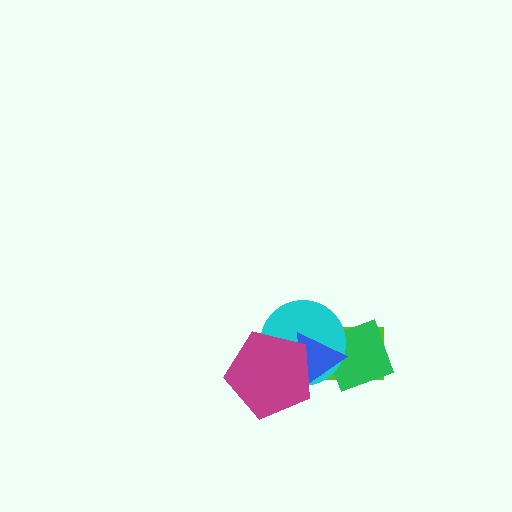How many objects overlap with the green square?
3 objects overlap with the green square.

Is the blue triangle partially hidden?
Yes, it is partially covered by another shape.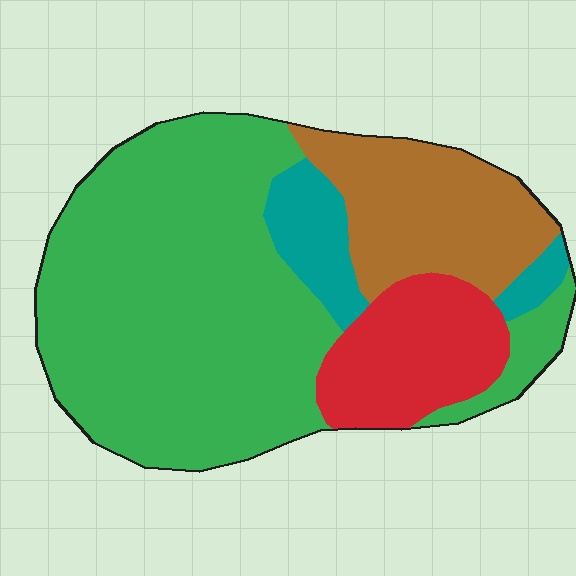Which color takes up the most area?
Green, at roughly 60%.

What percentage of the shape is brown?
Brown covers 18% of the shape.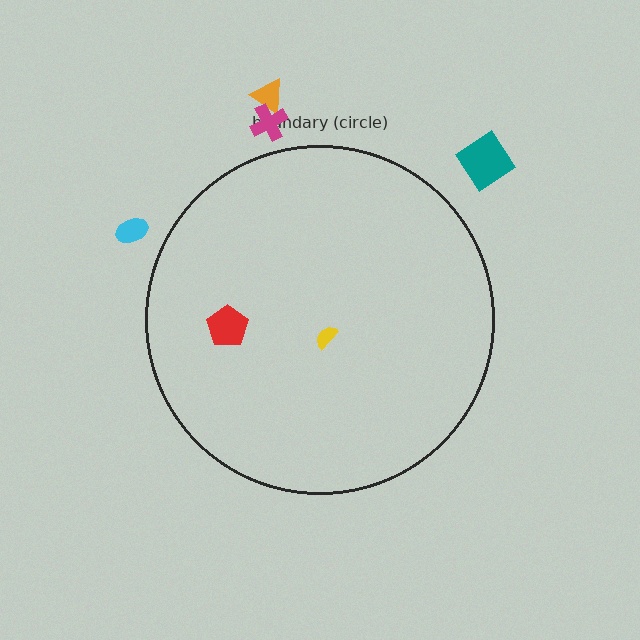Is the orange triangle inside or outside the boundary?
Outside.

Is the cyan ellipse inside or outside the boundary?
Outside.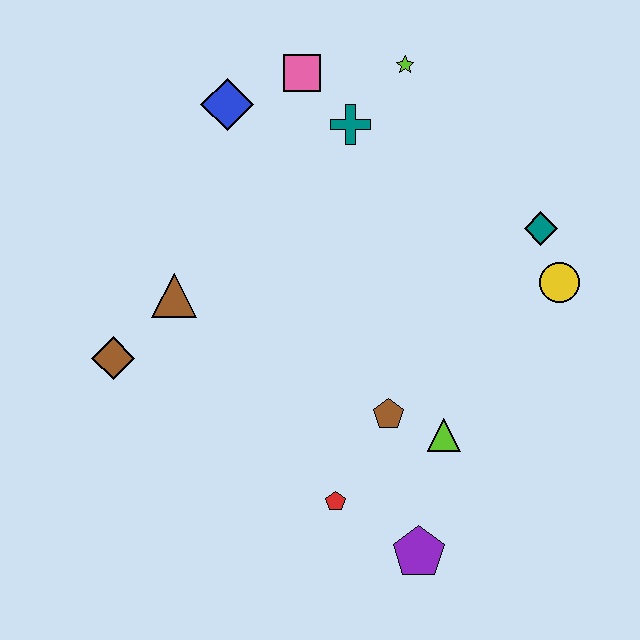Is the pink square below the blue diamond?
No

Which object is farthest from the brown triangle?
The yellow circle is farthest from the brown triangle.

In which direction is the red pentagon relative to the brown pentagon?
The red pentagon is below the brown pentagon.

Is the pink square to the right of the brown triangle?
Yes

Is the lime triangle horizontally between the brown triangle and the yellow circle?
Yes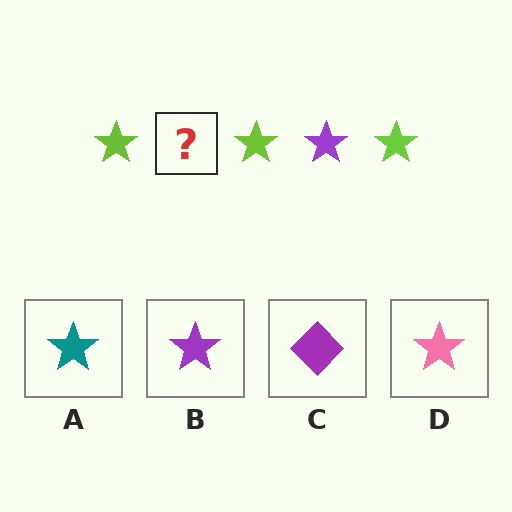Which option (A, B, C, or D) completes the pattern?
B.